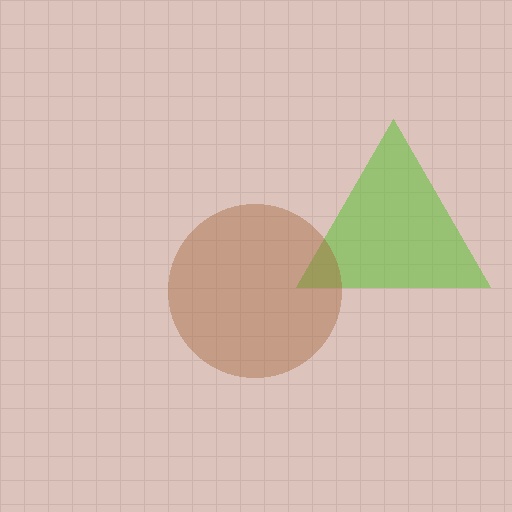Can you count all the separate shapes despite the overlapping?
Yes, there are 2 separate shapes.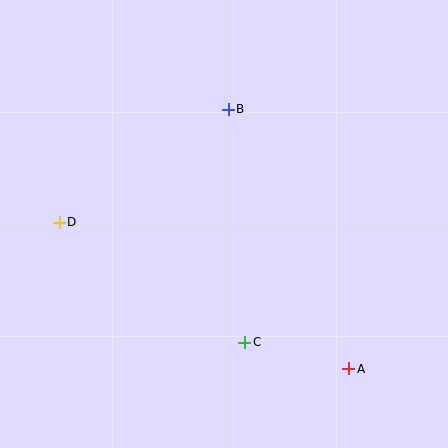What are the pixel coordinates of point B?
Point B is at (228, 109).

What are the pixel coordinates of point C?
Point C is at (245, 342).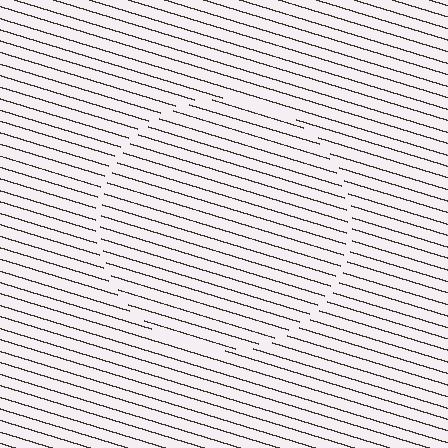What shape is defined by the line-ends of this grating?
An illusory circle. The interior of the shape contains the same grating, shifted by half a period — the contour is defined by the phase discontinuity where line-ends from the inner and outer gratings abut.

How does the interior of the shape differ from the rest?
The interior of the shape contains the same grating, shifted by half a period — the contour is defined by the phase discontinuity where line-ends from the inner and outer gratings abut.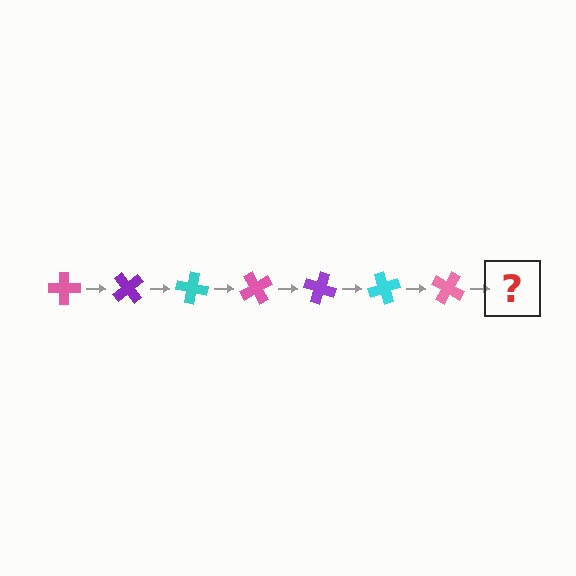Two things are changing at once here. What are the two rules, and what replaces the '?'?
The two rules are that it rotates 50 degrees each step and the color cycles through pink, purple, and cyan. The '?' should be a purple cross, rotated 350 degrees from the start.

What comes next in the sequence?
The next element should be a purple cross, rotated 350 degrees from the start.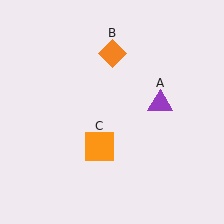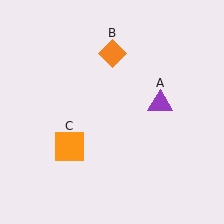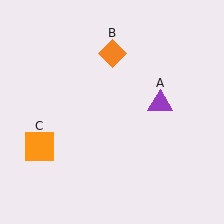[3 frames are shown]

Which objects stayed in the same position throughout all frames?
Purple triangle (object A) and orange diamond (object B) remained stationary.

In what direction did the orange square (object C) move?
The orange square (object C) moved left.